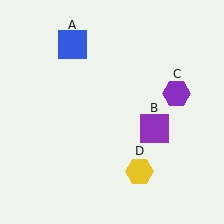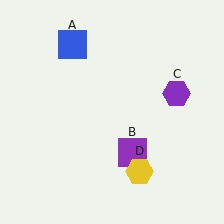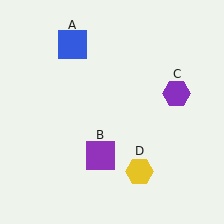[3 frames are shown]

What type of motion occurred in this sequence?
The purple square (object B) rotated clockwise around the center of the scene.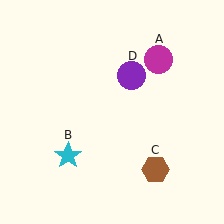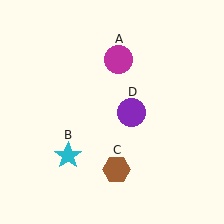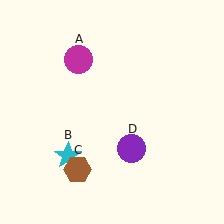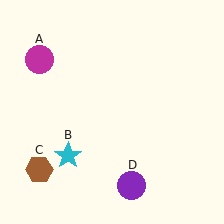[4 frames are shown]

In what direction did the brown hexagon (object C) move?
The brown hexagon (object C) moved left.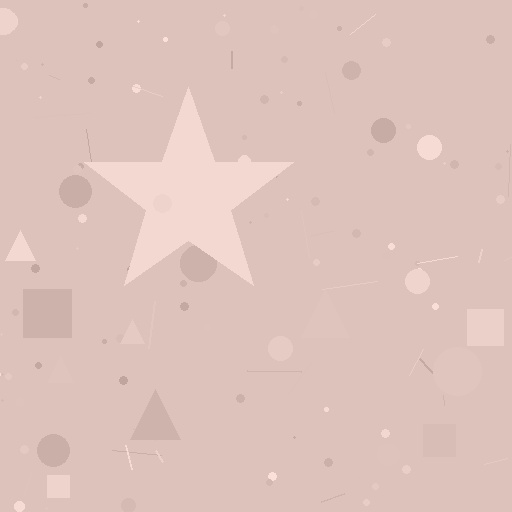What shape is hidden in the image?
A star is hidden in the image.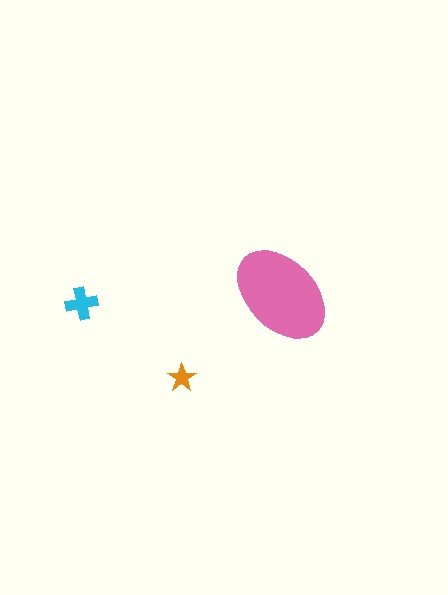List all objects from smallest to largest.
The orange star, the cyan cross, the pink ellipse.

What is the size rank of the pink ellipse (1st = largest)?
1st.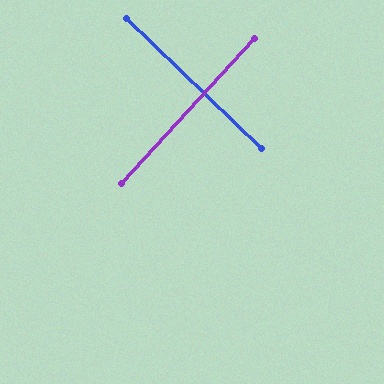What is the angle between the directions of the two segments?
Approximately 88 degrees.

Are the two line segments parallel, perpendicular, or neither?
Perpendicular — they meet at approximately 88°.